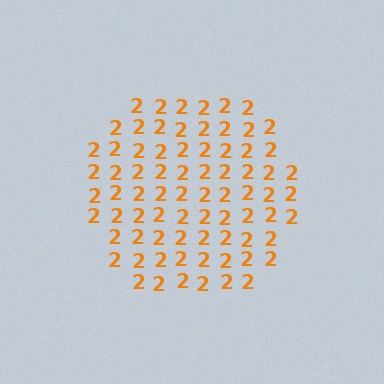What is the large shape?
The large shape is a circle.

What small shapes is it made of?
It is made of small digit 2's.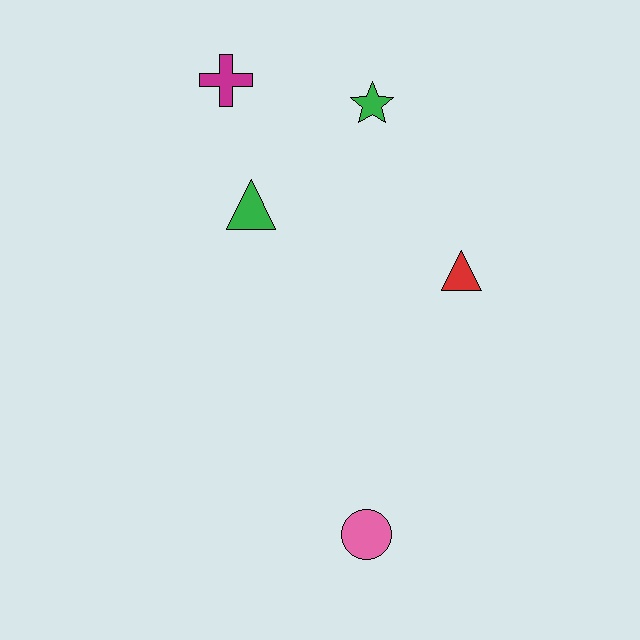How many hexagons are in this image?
There are no hexagons.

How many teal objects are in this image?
There are no teal objects.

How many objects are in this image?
There are 5 objects.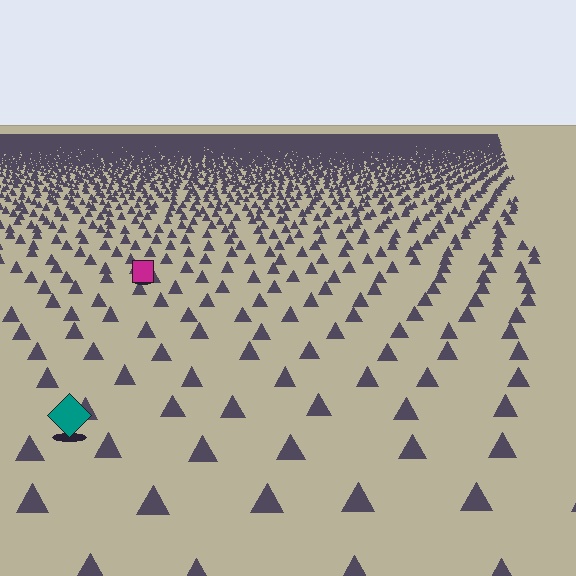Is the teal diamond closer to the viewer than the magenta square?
Yes. The teal diamond is closer — you can tell from the texture gradient: the ground texture is coarser near it.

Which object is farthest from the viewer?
The magenta square is farthest from the viewer. It appears smaller and the ground texture around it is denser.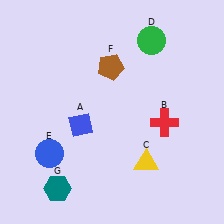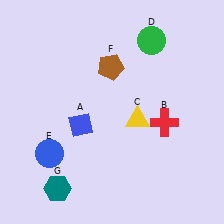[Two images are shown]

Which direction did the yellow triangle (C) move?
The yellow triangle (C) moved up.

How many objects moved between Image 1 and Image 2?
1 object moved between the two images.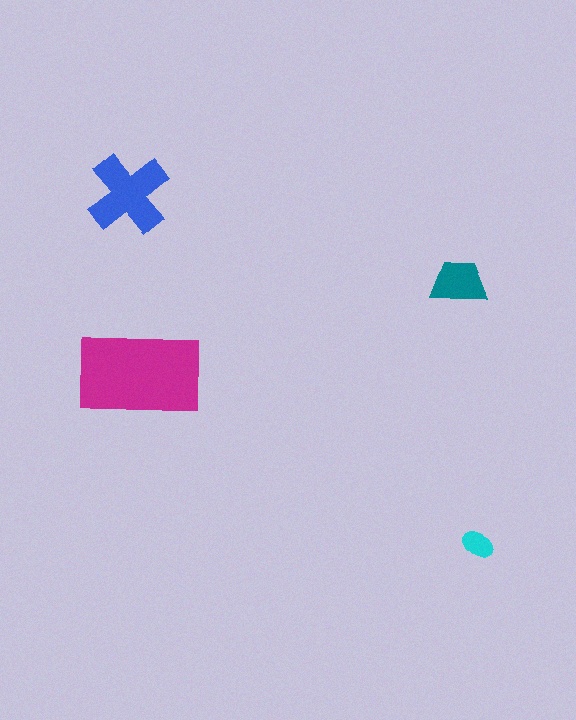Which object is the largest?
The magenta rectangle.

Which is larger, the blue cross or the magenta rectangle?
The magenta rectangle.